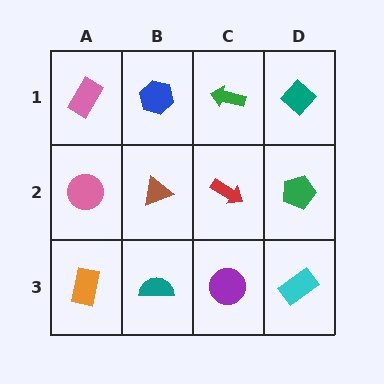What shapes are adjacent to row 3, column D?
A green pentagon (row 2, column D), a purple circle (row 3, column C).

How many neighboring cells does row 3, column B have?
3.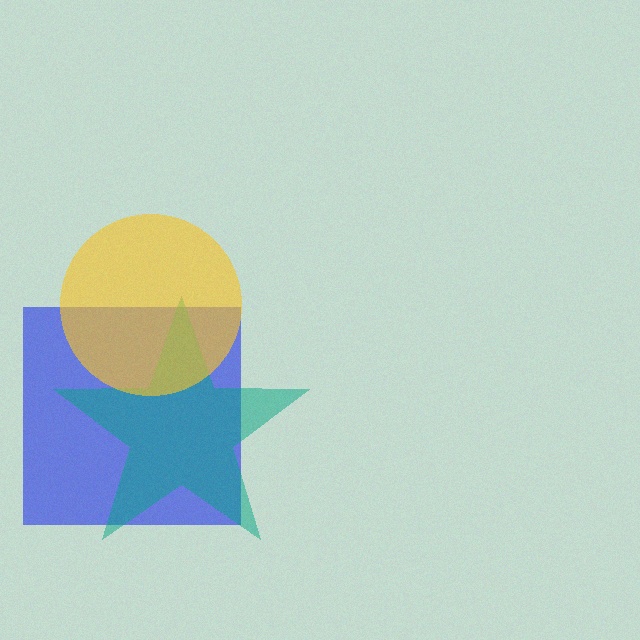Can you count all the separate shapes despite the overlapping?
Yes, there are 3 separate shapes.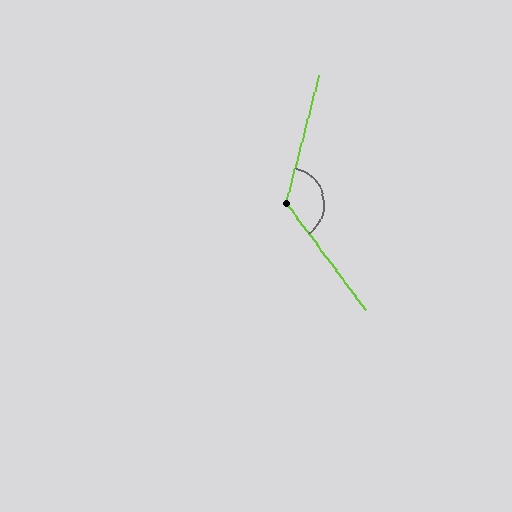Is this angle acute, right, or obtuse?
It is obtuse.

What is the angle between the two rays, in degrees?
Approximately 129 degrees.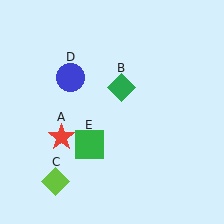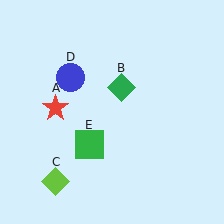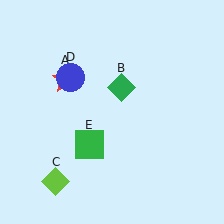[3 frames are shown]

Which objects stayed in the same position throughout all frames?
Green diamond (object B) and lime diamond (object C) and blue circle (object D) and green square (object E) remained stationary.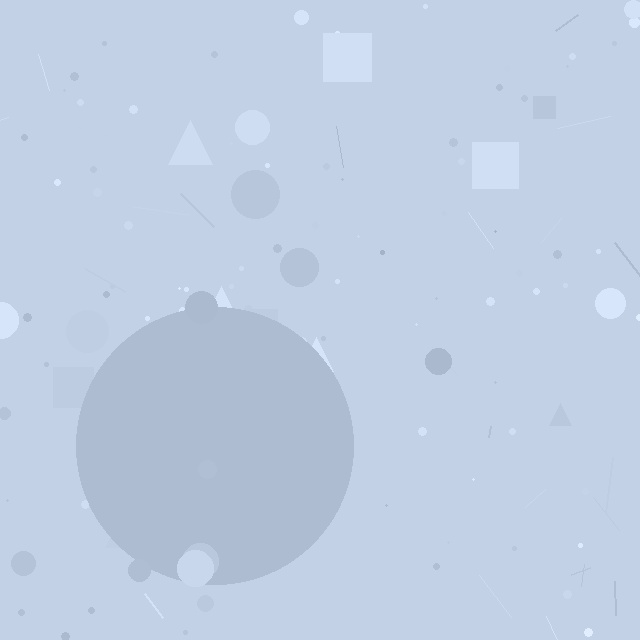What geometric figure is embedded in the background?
A circle is embedded in the background.